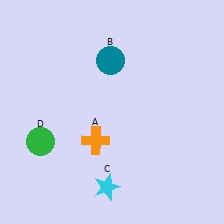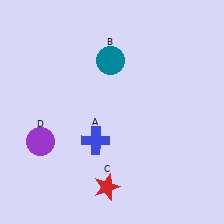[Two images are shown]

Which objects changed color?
A changed from orange to blue. C changed from cyan to red. D changed from green to purple.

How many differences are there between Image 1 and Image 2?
There are 3 differences between the two images.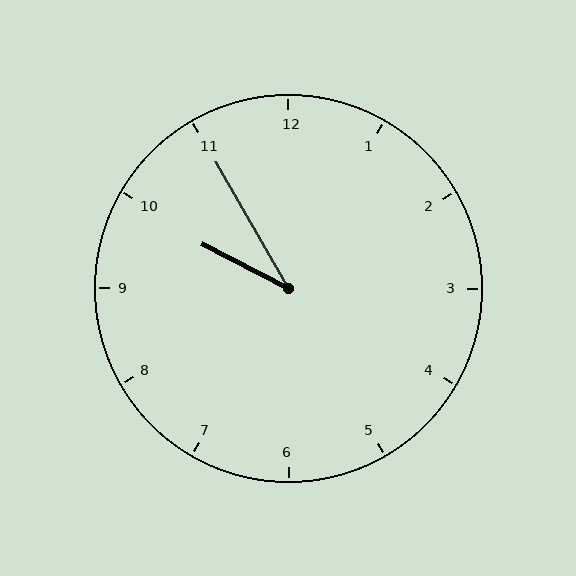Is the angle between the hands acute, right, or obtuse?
It is acute.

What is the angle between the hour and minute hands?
Approximately 32 degrees.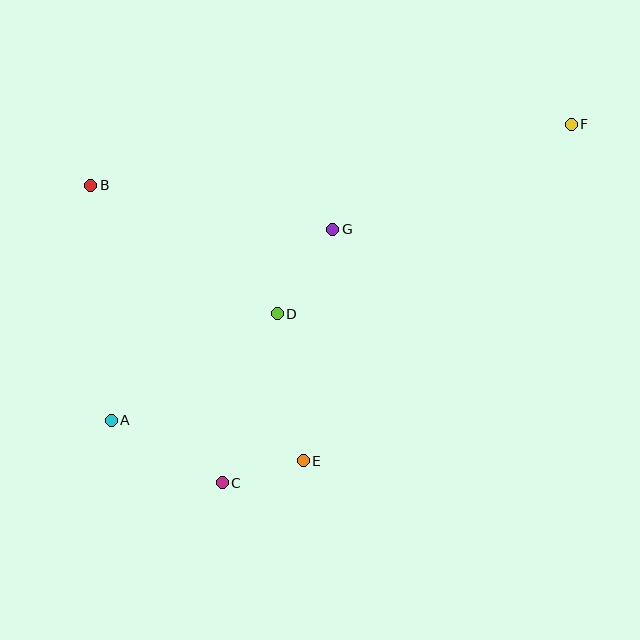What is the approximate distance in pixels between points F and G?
The distance between F and G is approximately 261 pixels.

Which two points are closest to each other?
Points C and E are closest to each other.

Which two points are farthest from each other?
Points A and F are farthest from each other.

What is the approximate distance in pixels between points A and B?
The distance between A and B is approximately 236 pixels.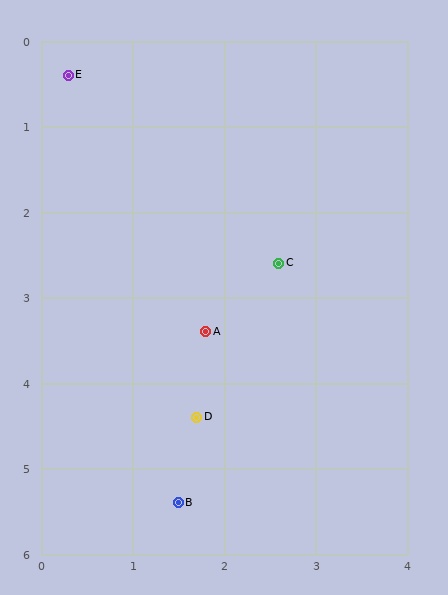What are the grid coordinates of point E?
Point E is at approximately (0.3, 0.4).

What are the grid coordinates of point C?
Point C is at approximately (2.6, 2.6).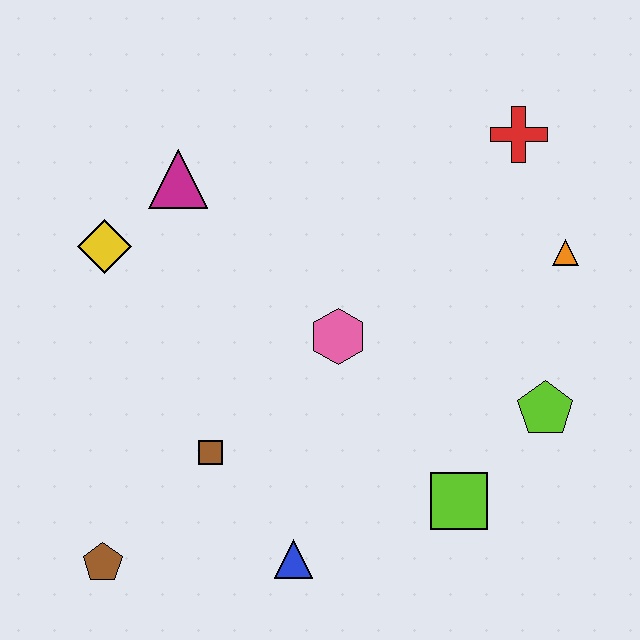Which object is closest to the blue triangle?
The brown square is closest to the blue triangle.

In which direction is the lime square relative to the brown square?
The lime square is to the right of the brown square.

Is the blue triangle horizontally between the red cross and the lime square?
No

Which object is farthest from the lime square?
The yellow diamond is farthest from the lime square.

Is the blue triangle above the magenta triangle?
No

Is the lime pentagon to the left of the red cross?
No